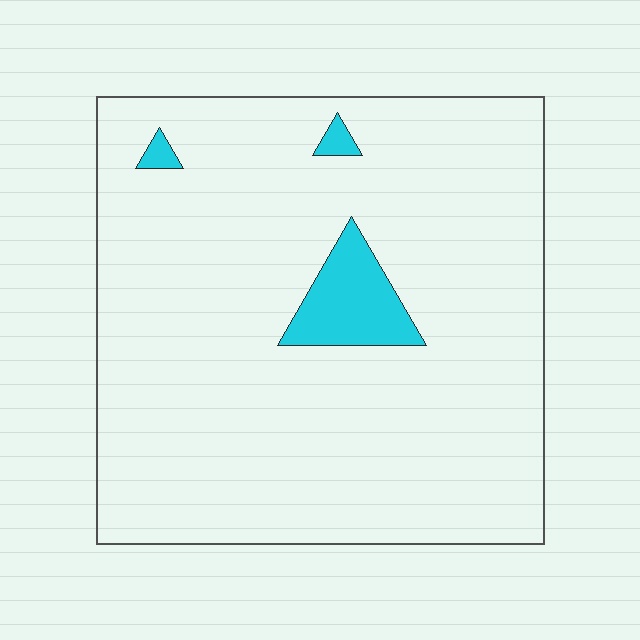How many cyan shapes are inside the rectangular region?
3.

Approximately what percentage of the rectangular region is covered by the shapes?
Approximately 5%.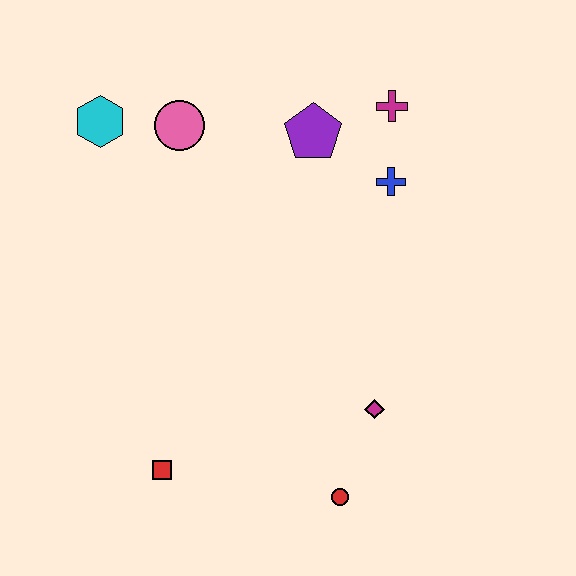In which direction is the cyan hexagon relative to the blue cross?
The cyan hexagon is to the left of the blue cross.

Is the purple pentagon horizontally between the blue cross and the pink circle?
Yes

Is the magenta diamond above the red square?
Yes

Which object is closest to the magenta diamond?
The red circle is closest to the magenta diamond.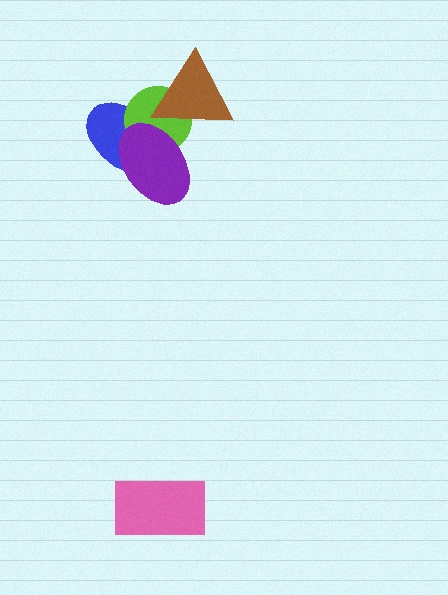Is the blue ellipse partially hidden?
Yes, it is partially covered by another shape.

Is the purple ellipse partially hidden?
Yes, it is partially covered by another shape.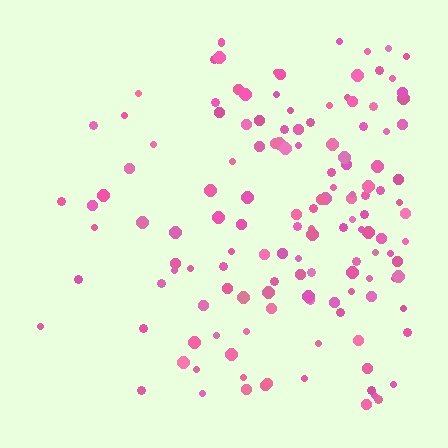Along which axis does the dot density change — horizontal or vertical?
Horizontal.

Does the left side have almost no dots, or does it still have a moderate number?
Still a moderate number, just noticeably fewer than the right.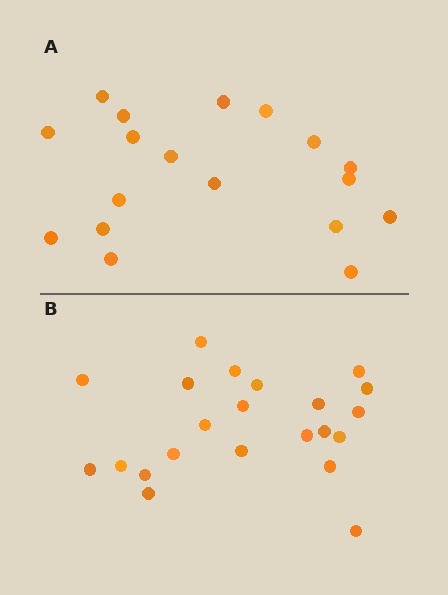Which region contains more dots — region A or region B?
Region B (the bottom region) has more dots.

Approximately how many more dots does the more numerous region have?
Region B has about 4 more dots than region A.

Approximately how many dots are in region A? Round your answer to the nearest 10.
About 20 dots. (The exact count is 18, which rounds to 20.)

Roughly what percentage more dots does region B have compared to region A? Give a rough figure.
About 20% more.